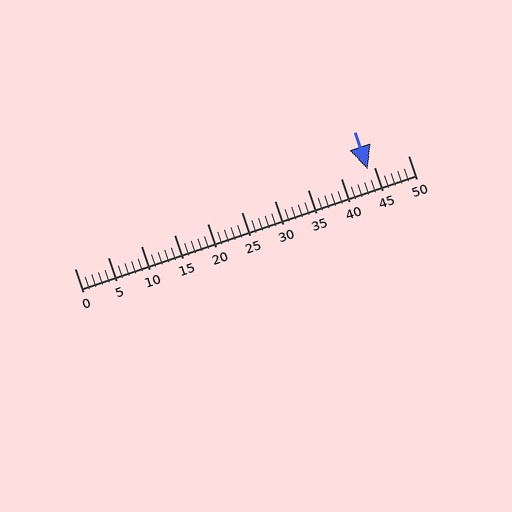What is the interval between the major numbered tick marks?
The major tick marks are spaced 5 units apart.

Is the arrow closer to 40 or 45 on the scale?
The arrow is closer to 45.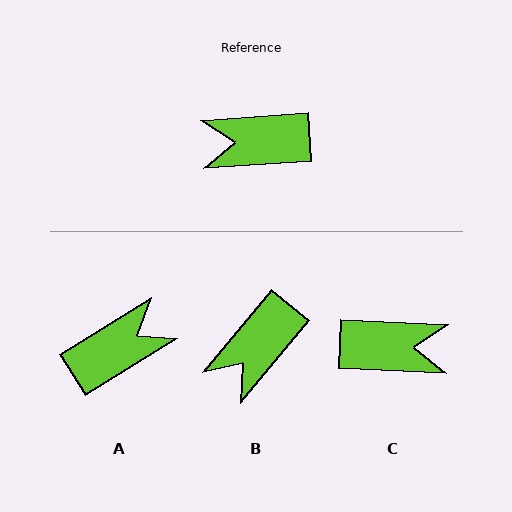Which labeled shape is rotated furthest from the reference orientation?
C, about 173 degrees away.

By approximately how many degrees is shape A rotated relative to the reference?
Approximately 152 degrees clockwise.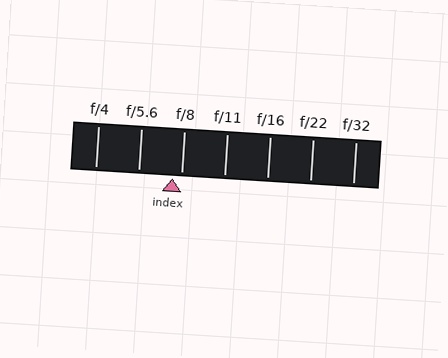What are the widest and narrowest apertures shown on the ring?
The widest aperture shown is f/4 and the narrowest is f/32.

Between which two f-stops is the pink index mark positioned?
The index mark is between f/5.6 and f/8.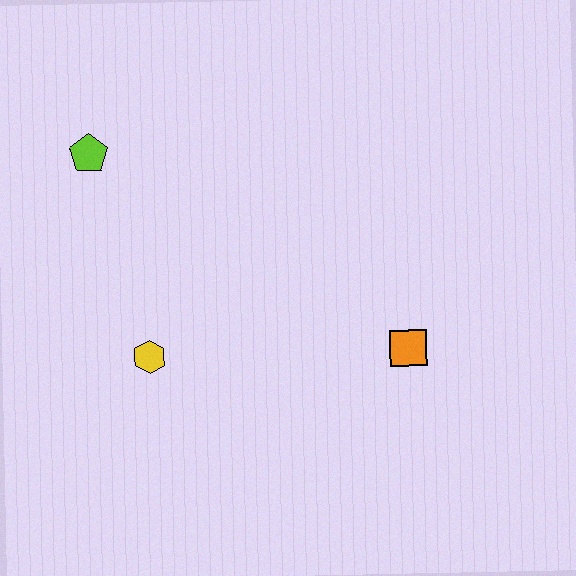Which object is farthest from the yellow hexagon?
The orange square is farthest from the yellow hexagon.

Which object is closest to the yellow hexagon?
The lime pentagon is closest to the yellow hexagon.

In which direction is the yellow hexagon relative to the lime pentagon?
The yellow hexagon is below the lime pentagon.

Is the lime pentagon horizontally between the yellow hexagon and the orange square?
No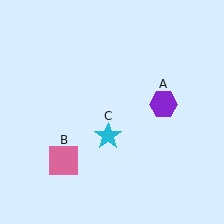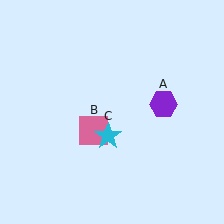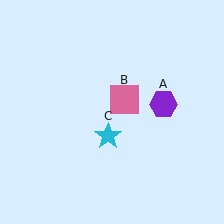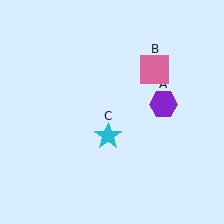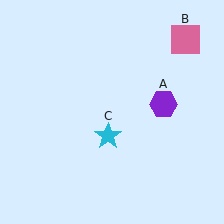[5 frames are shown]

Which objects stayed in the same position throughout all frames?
Purple hexagon (object A) and cyan star (object C) remained stationary.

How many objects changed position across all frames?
1 object changed position: pink square (object B).